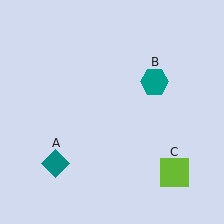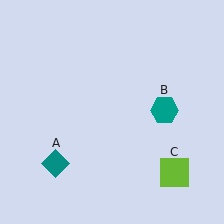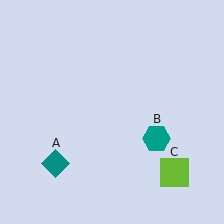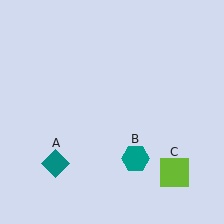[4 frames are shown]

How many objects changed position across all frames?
1 object changed position: teal hexagon (object B).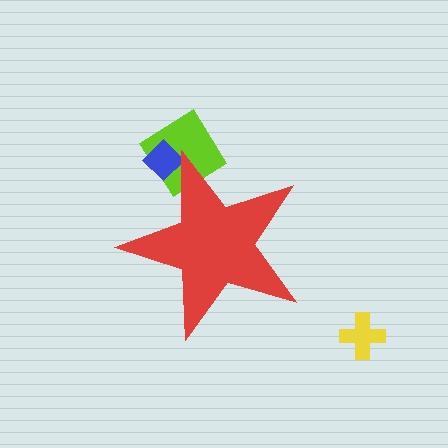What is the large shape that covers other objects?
A red star.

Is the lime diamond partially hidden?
Yes, the lime diamond is partially hidden behind the red star.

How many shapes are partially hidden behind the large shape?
2 shapes are partially hidden.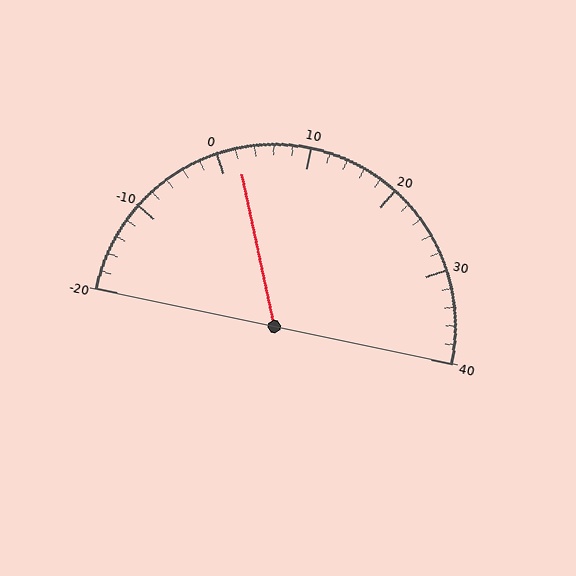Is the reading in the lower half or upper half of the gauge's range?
The reading is in the lower half of the range (-20 to 40).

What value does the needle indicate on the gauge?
The needle indicates approximately 2.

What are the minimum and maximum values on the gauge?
The gauge ranges from -20 to 40.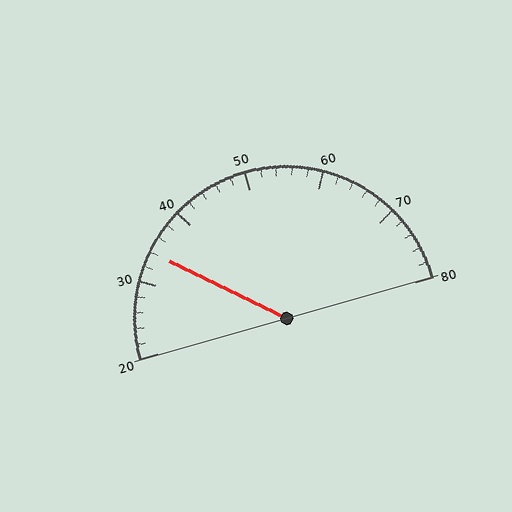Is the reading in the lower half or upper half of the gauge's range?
The reading is in the lower half of the range (20 to 80).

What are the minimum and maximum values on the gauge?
The gauge ranges from 20 to 80.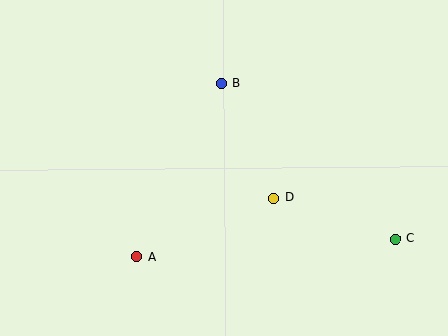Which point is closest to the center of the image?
Point D at (274, 198) is closest to the center.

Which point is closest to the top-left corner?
Point B is closest to the top-left corner.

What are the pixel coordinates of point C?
Point C is at (395, 239).